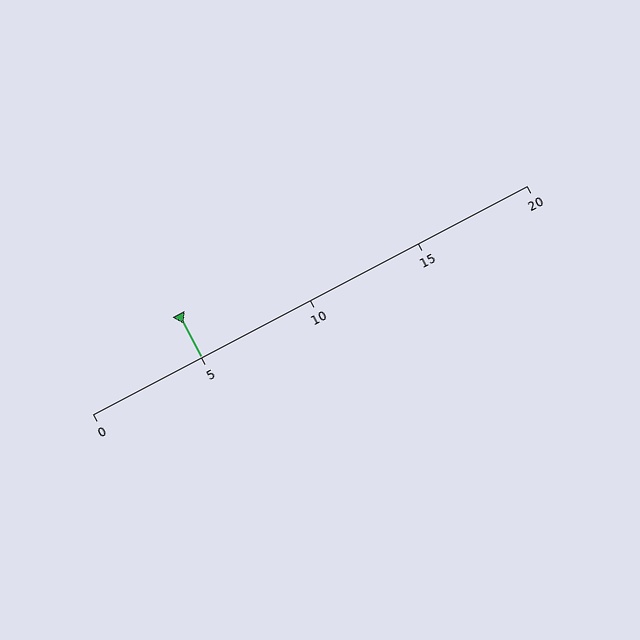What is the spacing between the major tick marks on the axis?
The major ticks are spaced 5 apart.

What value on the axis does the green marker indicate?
The marker indicates approximately 5.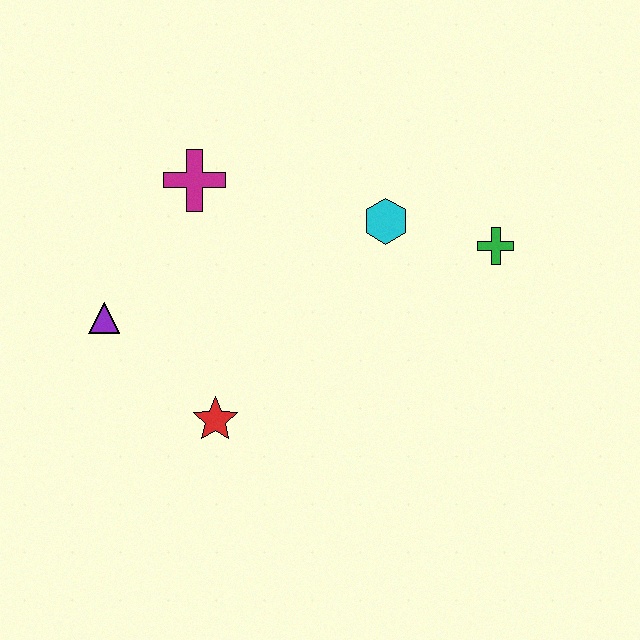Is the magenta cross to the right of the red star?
No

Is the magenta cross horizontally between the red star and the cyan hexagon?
No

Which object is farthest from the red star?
The green cross is farthest from the red star.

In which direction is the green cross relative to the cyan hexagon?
The green cross is to the right of the cyan hexagon.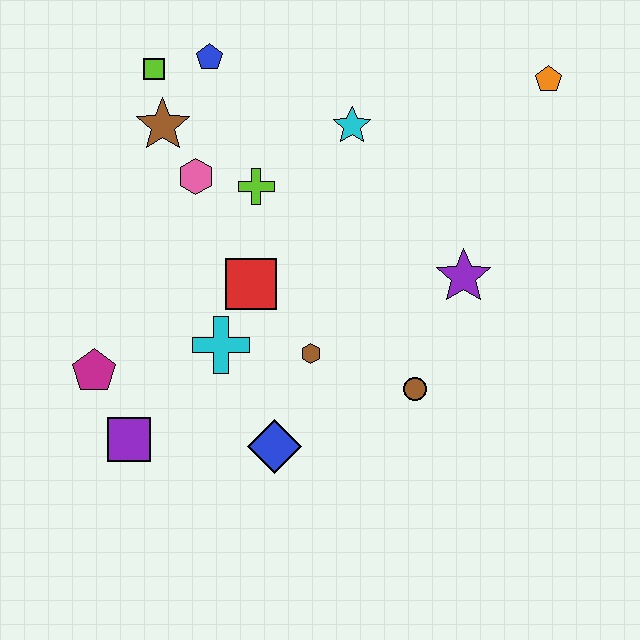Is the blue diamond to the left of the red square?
No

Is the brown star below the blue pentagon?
Yes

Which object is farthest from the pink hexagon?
The orange pentagon is farthest from the pink hexagon.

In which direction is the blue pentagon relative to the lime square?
The blue pentagon is to the right of the lime square.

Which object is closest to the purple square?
The magenta pentagon is closest to the purple square.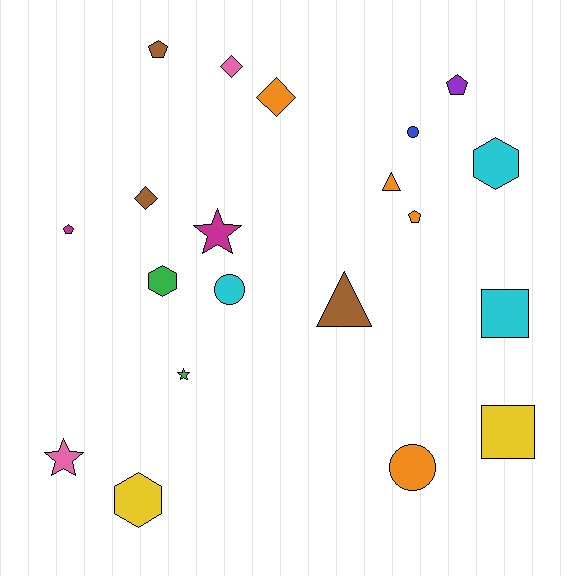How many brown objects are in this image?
There are 3 brown objects.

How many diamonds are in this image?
There are 3 diamonds.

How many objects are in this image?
There are 20 objects.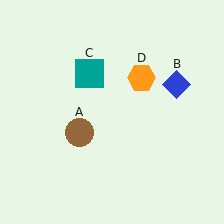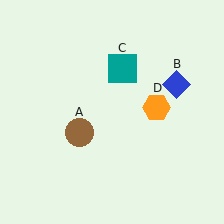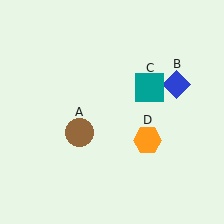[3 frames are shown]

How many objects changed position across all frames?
2 objects changed position: teal square (object C), orange hexagon (object D).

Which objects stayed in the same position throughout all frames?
Brown circle (object A) and blue diamond (object B) remained stationary.